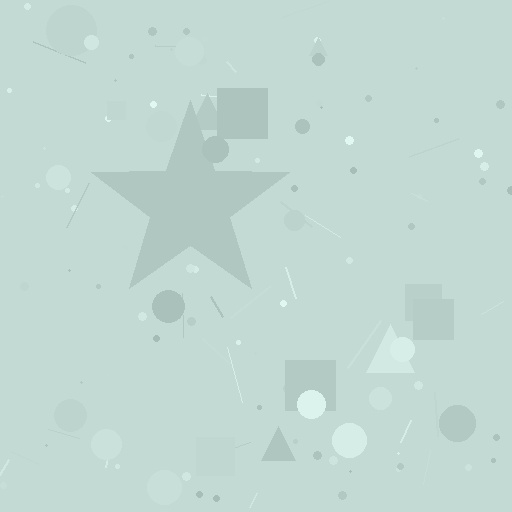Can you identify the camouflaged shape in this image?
The camouflaged shape is a star.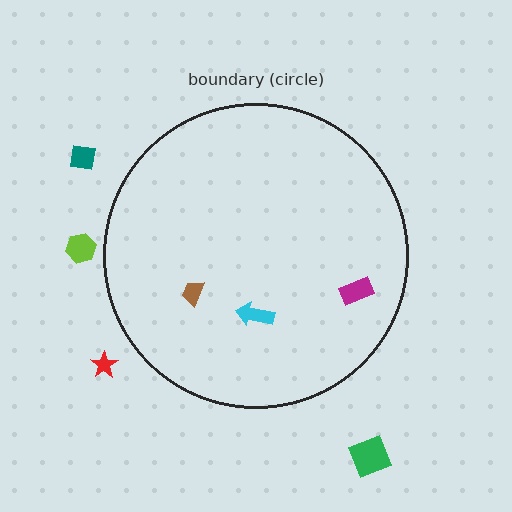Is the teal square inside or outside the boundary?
Outside.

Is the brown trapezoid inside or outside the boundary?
Inside.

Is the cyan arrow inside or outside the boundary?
Inside.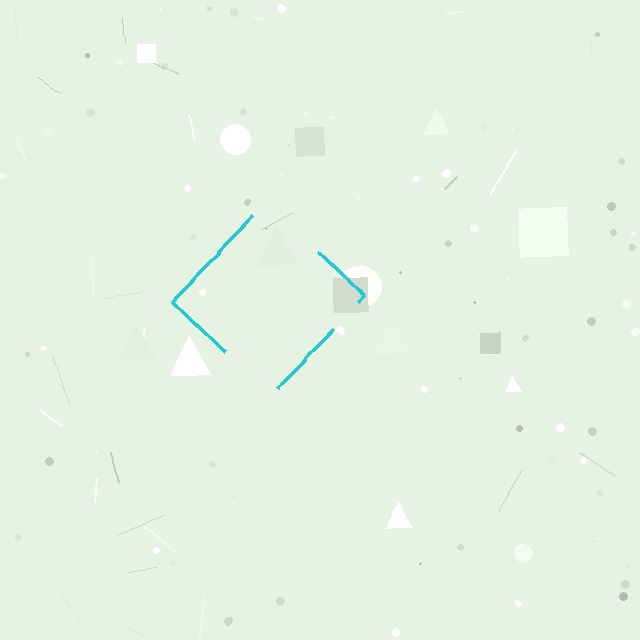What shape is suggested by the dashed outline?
The dashed outline suggests a diamond.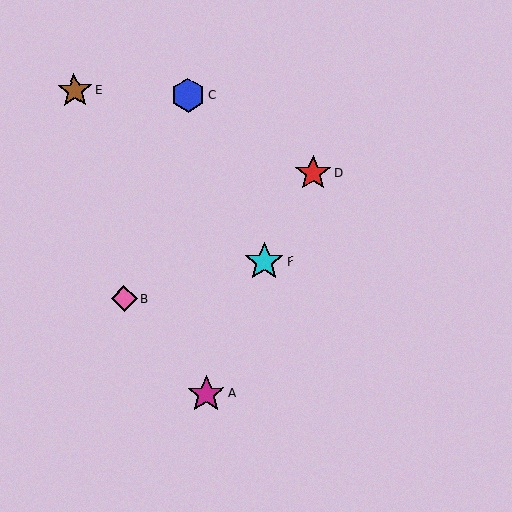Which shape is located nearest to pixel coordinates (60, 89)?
The brown star (labeled E) at (74, 91) is nearest to that location.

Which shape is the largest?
The cyan star (labeled F) is the largest.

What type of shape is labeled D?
Shape D is a red star.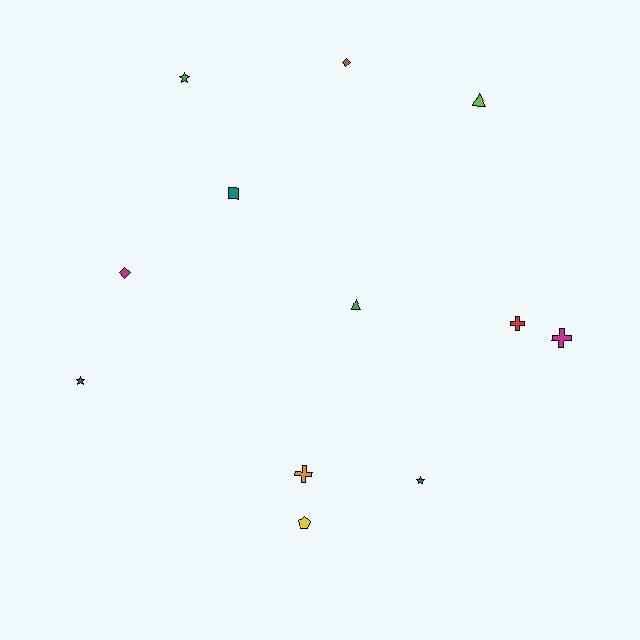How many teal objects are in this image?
There are 2 teal objects.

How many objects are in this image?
There are 12 objects.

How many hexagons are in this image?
There are no hexagons.